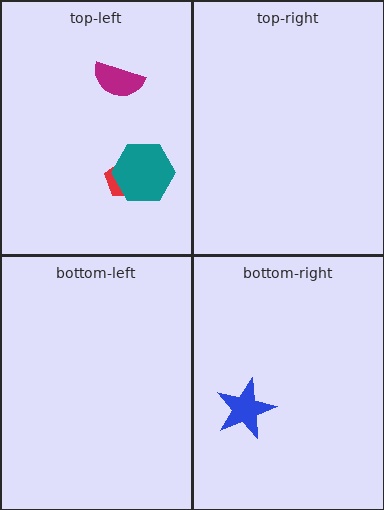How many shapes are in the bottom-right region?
1.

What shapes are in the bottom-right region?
The blue star.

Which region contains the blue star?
The bottom-right region.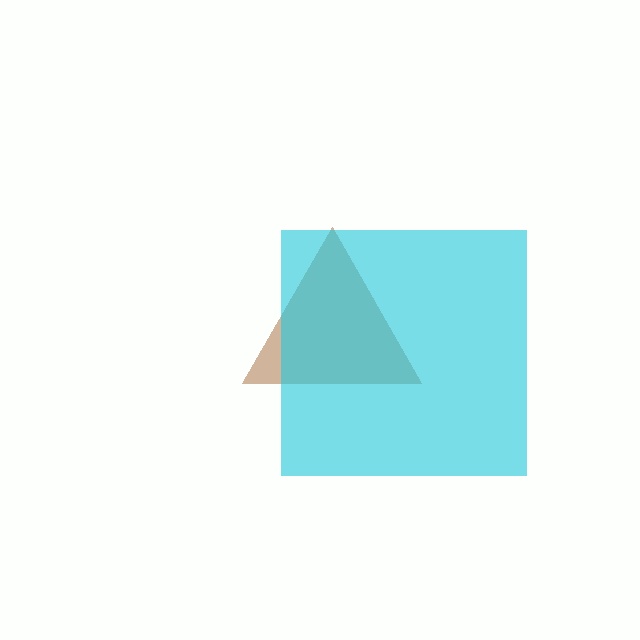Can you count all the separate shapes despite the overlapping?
Yes, there are 2 separate shapes.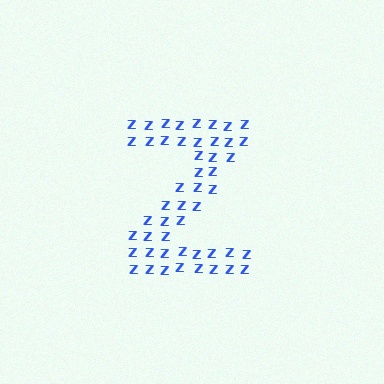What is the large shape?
The large shape is the letter Z.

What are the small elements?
The small elements are letter Z's.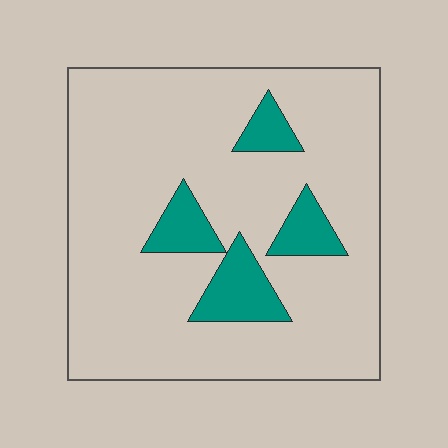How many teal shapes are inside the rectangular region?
4.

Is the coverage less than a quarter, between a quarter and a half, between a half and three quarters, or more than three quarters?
Less than a quarter.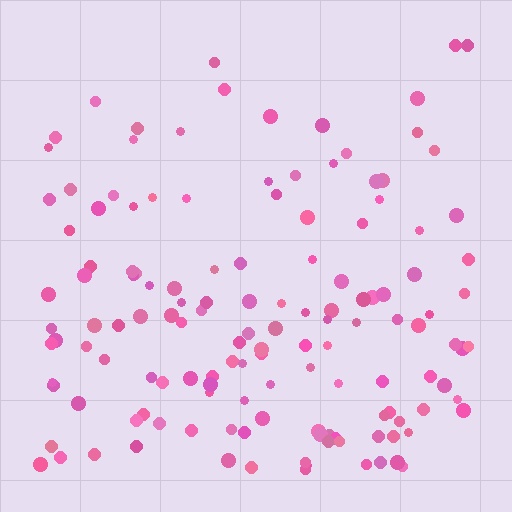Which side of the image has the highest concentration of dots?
The bottom.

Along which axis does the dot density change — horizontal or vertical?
Vertical.